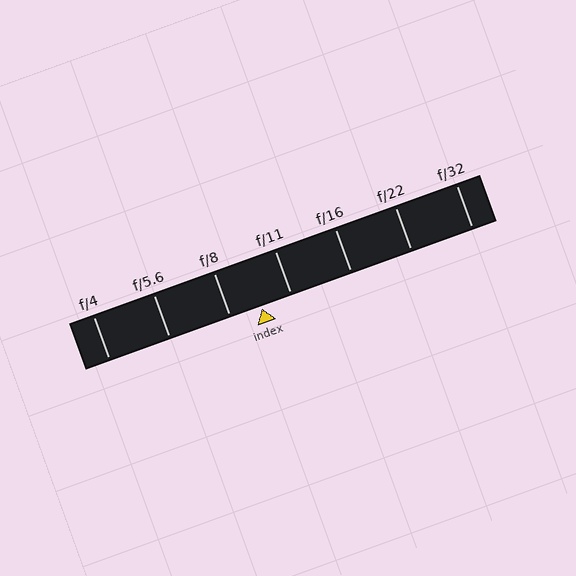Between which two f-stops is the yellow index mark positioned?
The index mark is between f/8 and f/11.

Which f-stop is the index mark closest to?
The index mark is closest to f/11.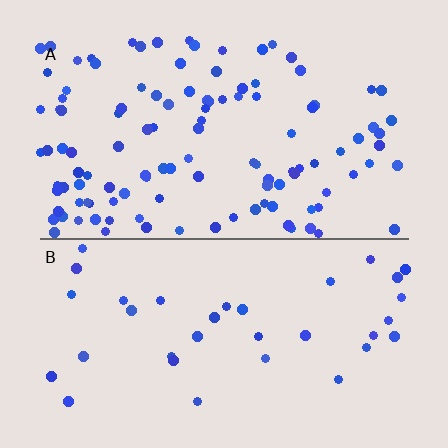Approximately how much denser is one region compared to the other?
Approximately 3.3× — region A over region B.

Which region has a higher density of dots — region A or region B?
A (the top).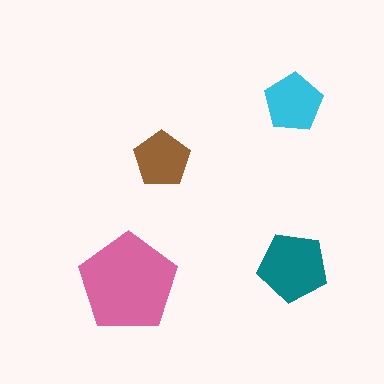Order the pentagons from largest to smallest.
the pink one, the teal one, the cyan one, the brown one.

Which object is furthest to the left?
The pink pentagon is leftmost.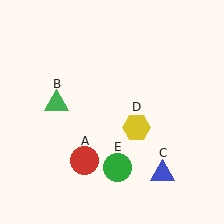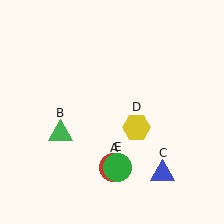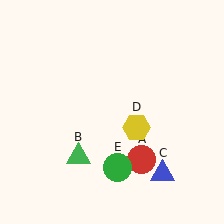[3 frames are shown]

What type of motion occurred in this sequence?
The red circle (object A), green triangle (object B) rotated counterclockwise around the center of the scene.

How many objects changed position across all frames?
2 objects changed position: red circle (object A), green triangle (object B).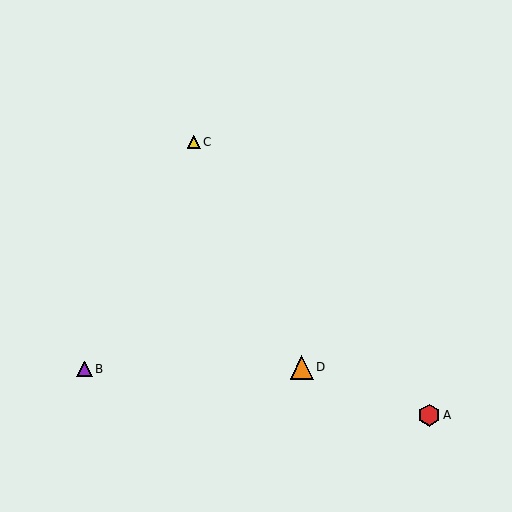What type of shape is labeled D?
Shape D is an orange triangle.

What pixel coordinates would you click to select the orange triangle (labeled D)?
Click at (302, 367) to select the orange triangle D.